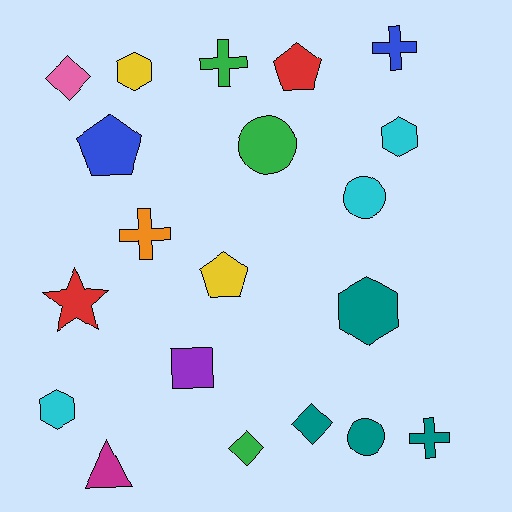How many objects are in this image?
There are 20 objects.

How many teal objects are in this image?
There are 4 teal objects.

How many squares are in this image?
There is 1 square.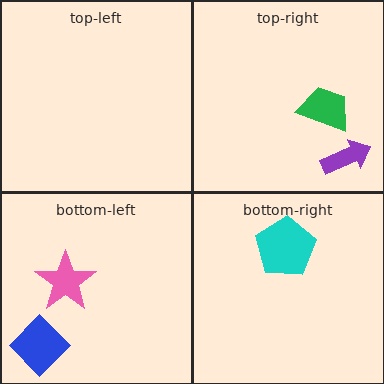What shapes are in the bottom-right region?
The cyan pentagon.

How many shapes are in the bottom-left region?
2.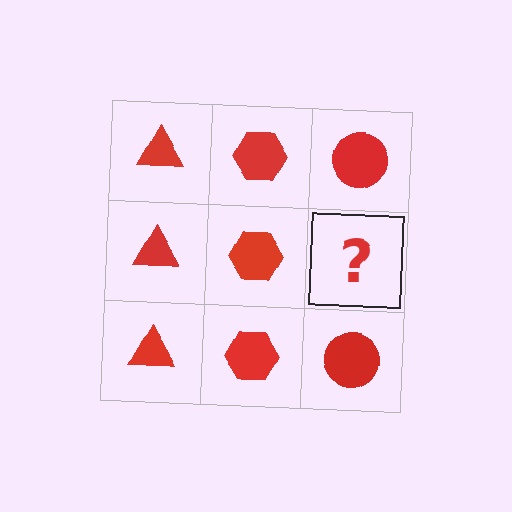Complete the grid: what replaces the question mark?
The question mark should be replaced with a red circle.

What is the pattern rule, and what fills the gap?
The rule is that each column has a consistent shape. The gap should be filled with a red circle.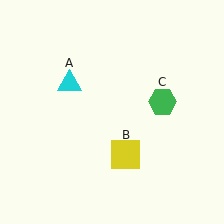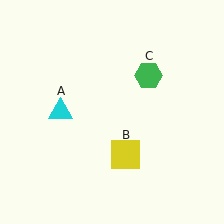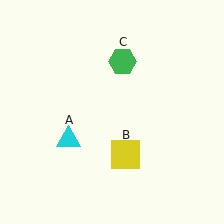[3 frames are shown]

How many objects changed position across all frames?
2 objects changed position: cyan triangle (object A), green hexagon (object C).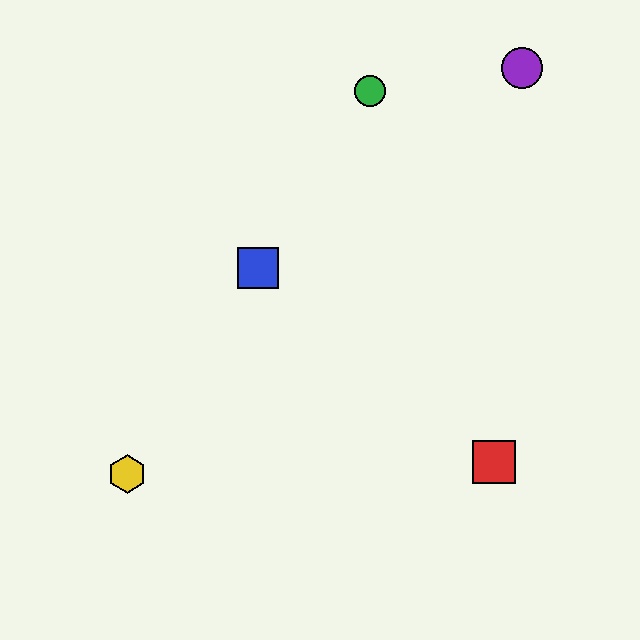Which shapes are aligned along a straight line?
The blue square, the green circle, the yellow hexagon are aligned along a straight line.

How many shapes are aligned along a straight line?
3 shapes (the blue square, the green circle, the yellow hexagon) are aligned along a straight line.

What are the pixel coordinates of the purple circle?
The purple circle is at (522, 68).